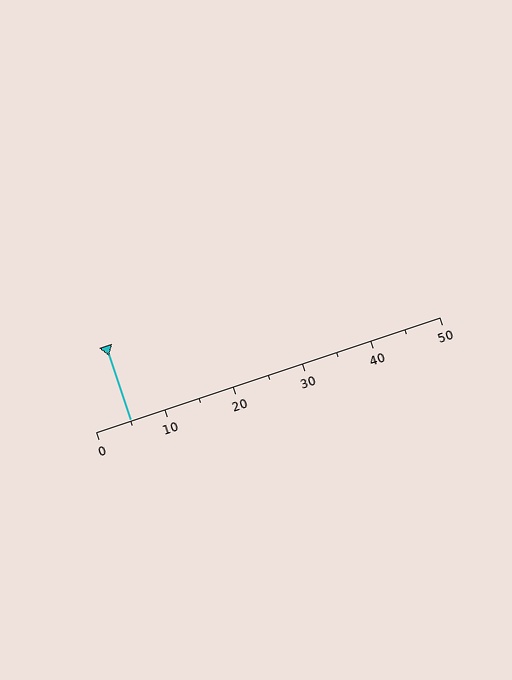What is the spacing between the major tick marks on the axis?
The major ticks are spaced 10 apart.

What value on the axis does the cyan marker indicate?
The marker indicates approximately 5.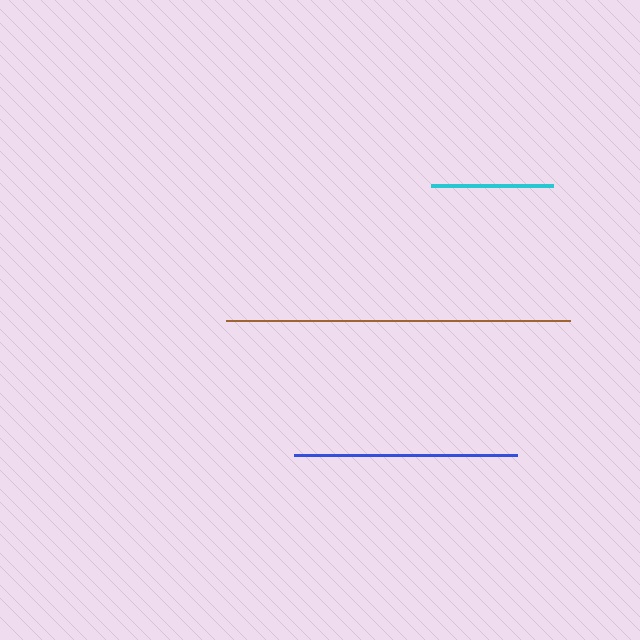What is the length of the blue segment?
The blue segment is approximately 223 pixels long.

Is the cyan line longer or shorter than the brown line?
The brown line is longer than the cyan line.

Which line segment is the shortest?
The cyan line is the shortest at approximately 122 pixels.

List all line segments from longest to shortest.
From longest to shortest: brown, blue, cyan.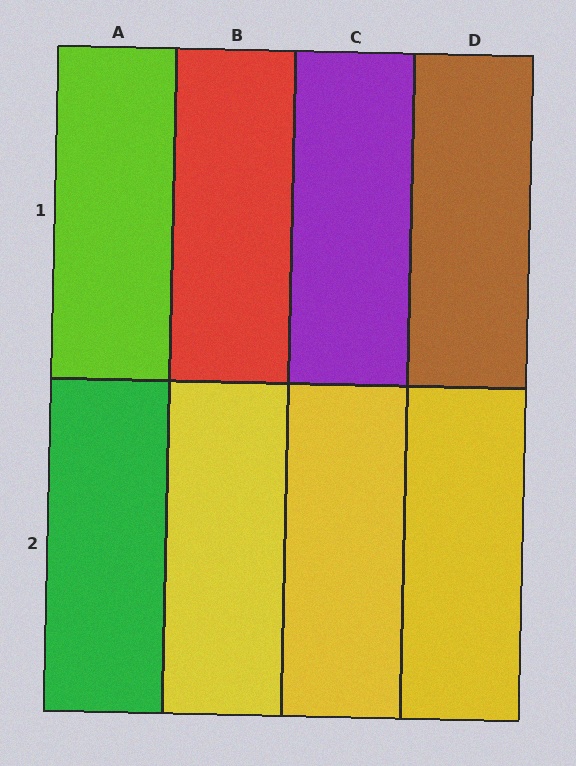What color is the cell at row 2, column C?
Yellow.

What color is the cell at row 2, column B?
Yellow.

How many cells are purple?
1 cell is purple.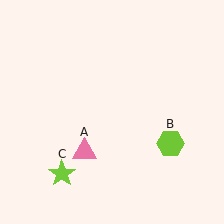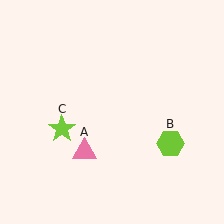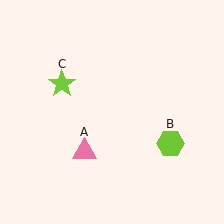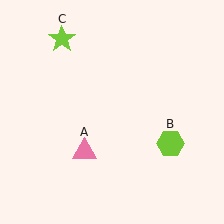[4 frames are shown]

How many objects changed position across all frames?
1 object changed position: lime star (object C).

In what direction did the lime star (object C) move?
The lime star (object C) moved up.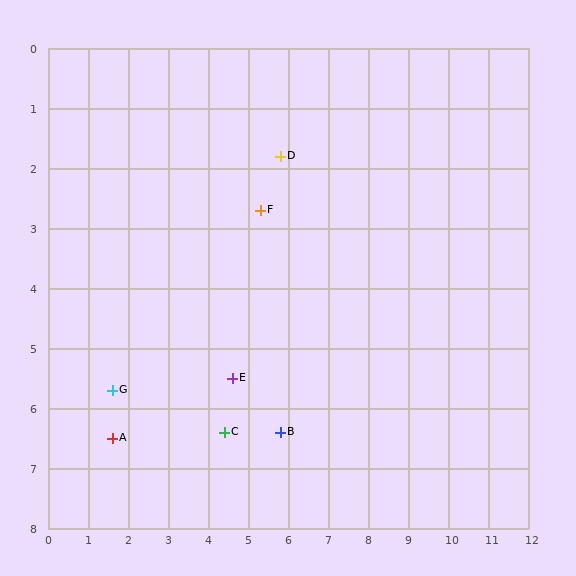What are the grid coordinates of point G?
Point G is at approximately (1.6, 5.7).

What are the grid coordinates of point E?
Point E is at approximately (4.6, 5.5).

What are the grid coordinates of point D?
Point D is at approximately (5.8, 1.8).